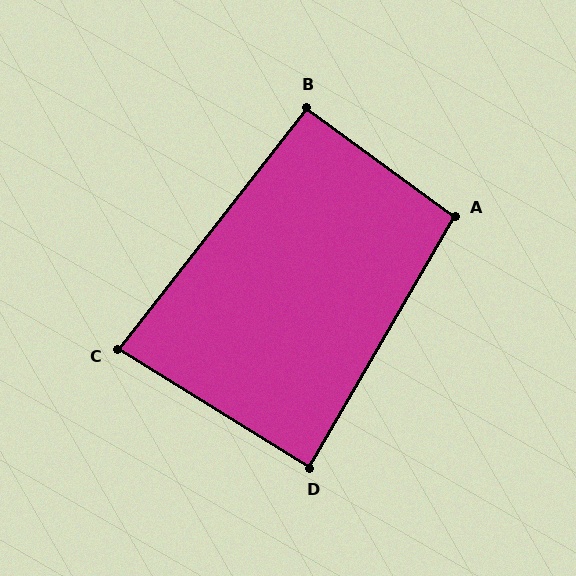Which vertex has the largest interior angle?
A, at approximately 96 degrees.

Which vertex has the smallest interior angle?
C, at approximately 84 degrees.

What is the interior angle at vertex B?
Approximately 92 degrees (approximately right).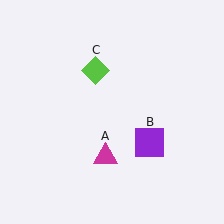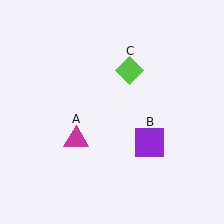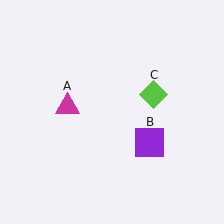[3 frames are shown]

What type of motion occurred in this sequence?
The magenta triangle (object A), lime diamond (object C) rotated clockwise around the center of the scene.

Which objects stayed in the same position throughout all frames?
Purple square (object B) remained stationary.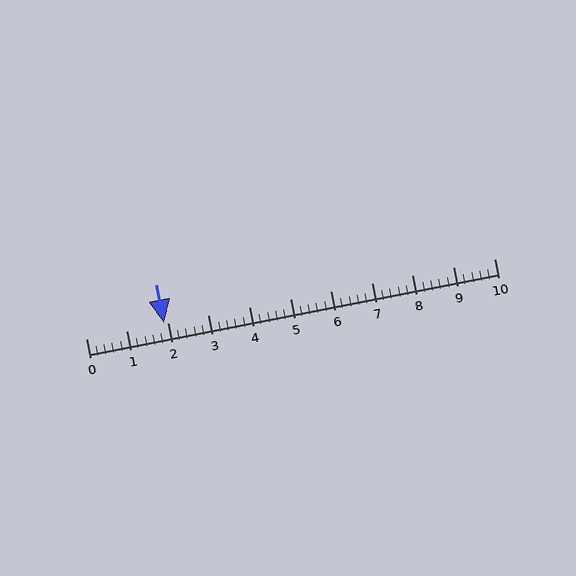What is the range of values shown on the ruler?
The ruler shows values from 0 to 10.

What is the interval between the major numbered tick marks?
The major tick marks are spaced 1 units apart.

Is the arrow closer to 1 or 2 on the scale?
The arrow is closer to 2.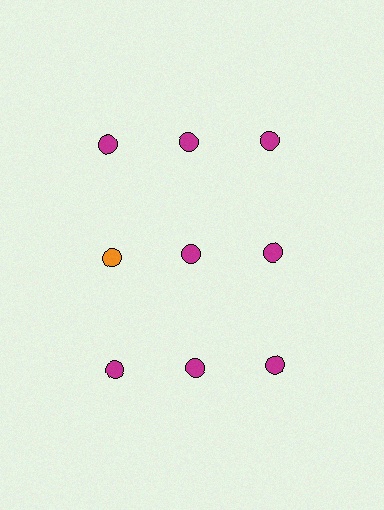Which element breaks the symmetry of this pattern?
The orange circle in the second row, leftmost column breaks the symmetry. All other shapes are magenta circles.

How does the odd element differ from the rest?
It has a different color: orange instead of magenta.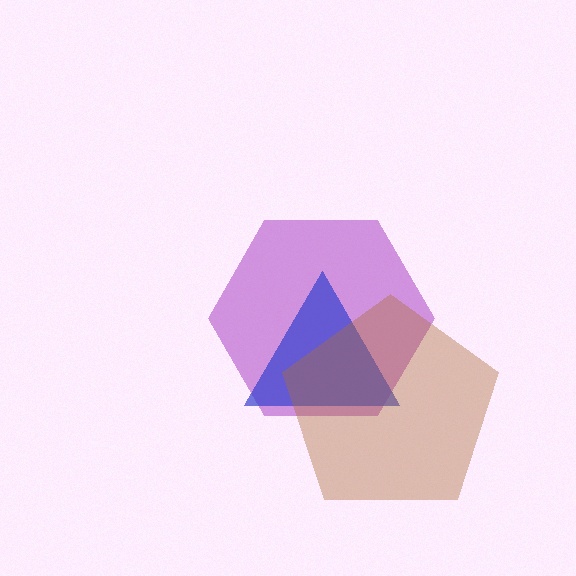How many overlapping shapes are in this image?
There are 3 overlapping shapes in the image.